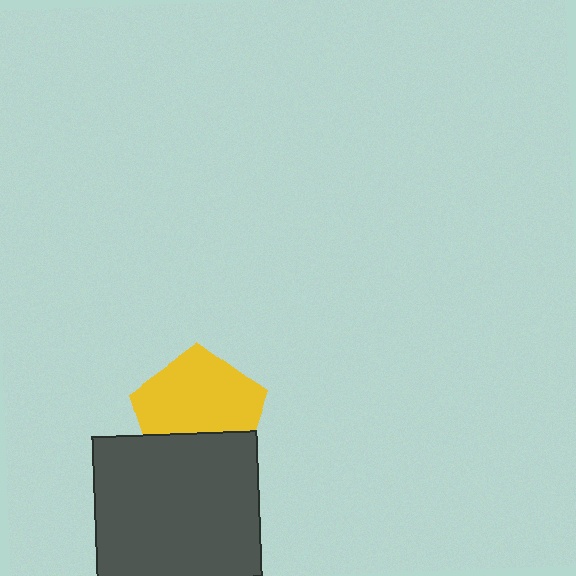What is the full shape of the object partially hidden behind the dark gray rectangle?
The partially hidden object is a yellow pentagon.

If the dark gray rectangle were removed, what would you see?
You would see the complete yellow pentagon.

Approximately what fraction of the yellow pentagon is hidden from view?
Roughly 33% of the yellow pentagon is hidden behind the dark gray rectangle.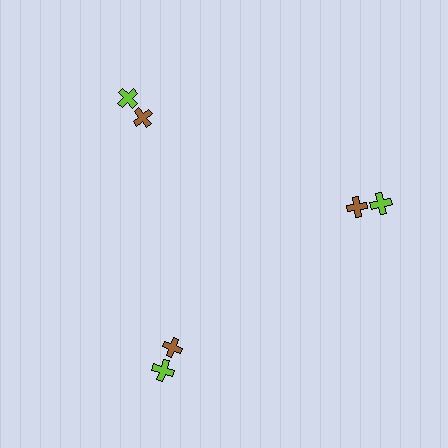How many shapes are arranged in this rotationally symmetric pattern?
There are 6 shapes, arranged in 3 groups of 2.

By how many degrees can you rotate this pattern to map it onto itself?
The pattern maps onto itself every 120 degrees of rotation.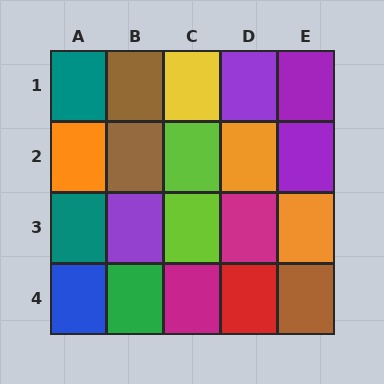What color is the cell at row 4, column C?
Magenta.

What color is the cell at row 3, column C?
Lime.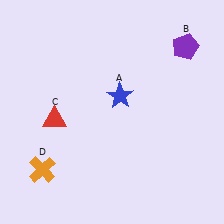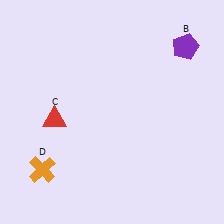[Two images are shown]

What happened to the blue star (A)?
The blue star (A) was removed in Image 2. It was in the top-right area of Image 1.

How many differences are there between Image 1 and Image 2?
There is 1 difference between the two images.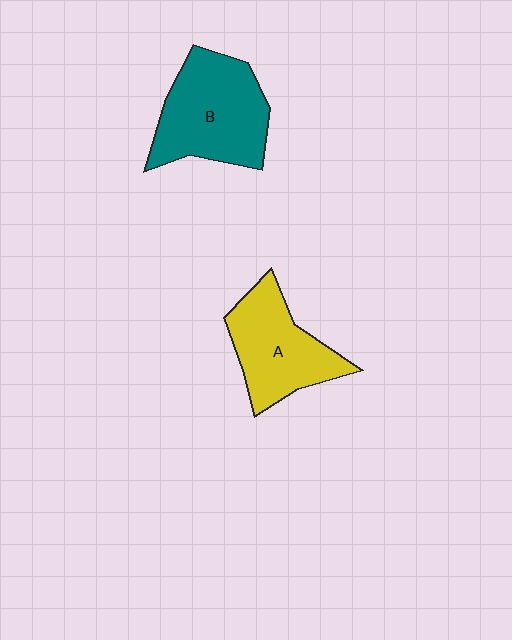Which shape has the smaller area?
Shape A (yellow).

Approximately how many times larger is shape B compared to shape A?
Approximately 1.2 times.